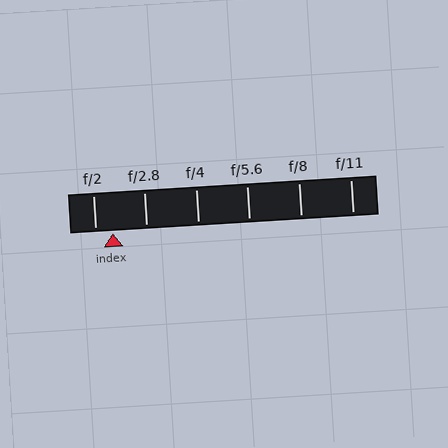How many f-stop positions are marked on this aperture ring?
There are 6 f-stop positions marked.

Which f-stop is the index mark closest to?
The index mark is closest to f/2.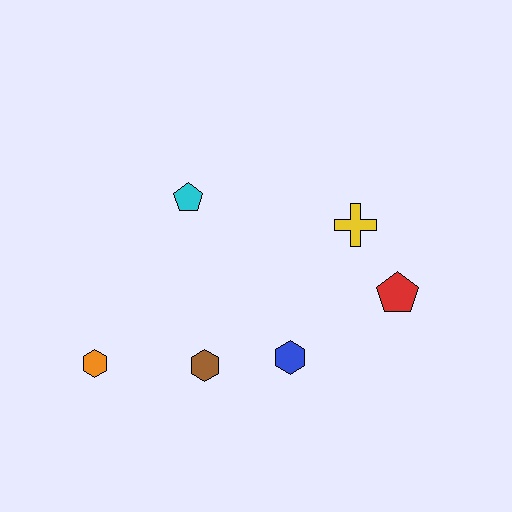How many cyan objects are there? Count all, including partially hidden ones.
There is 1 cyan object.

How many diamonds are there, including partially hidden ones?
There are no diamonds.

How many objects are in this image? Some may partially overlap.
There are 6 objects.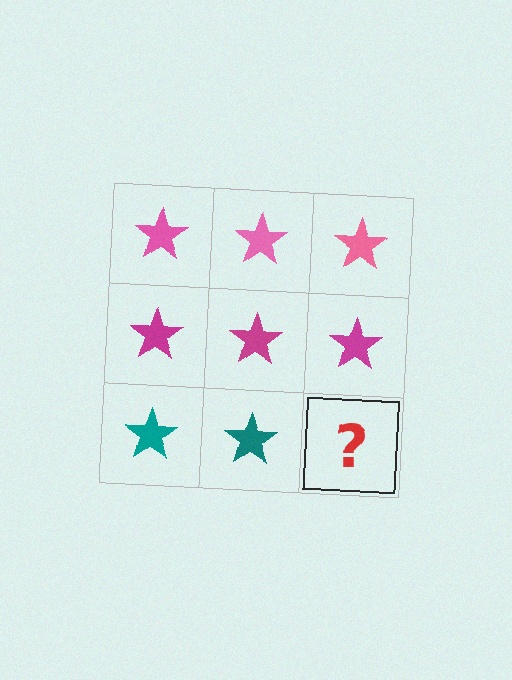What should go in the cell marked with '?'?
The missing cell should contain a teal star.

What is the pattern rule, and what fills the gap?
The rule is that each row has a consistent color. The gap should be filled with a teal star.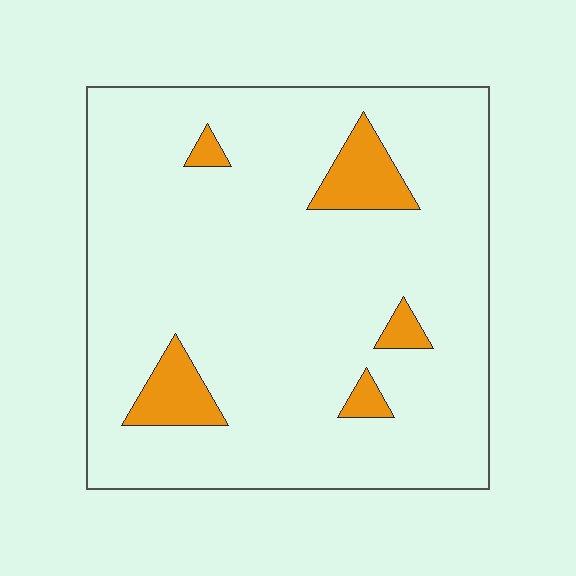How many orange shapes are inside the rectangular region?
5.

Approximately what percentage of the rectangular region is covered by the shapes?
Approximately 10%.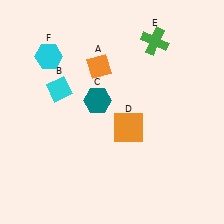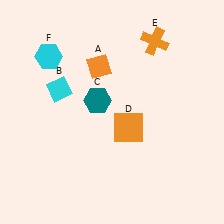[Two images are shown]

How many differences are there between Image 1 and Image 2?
There is 1 difference between the two images.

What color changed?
The cross (E) changed from green in Image 1 to orange in Image 2.